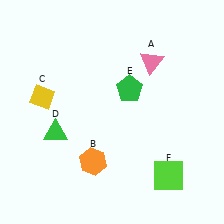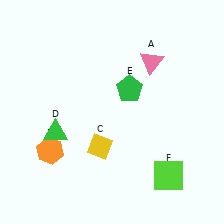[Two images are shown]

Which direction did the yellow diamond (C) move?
The yellow diamond (C) moved right.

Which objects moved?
The objects that moved are: the orange hexagon (B), the yellow diamond (C).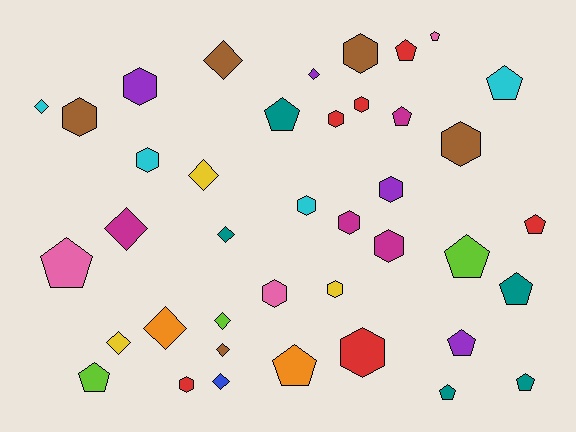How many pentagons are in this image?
There are 14 pentagons.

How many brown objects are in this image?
There are 5 brown objects.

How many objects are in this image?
There are 40 objects.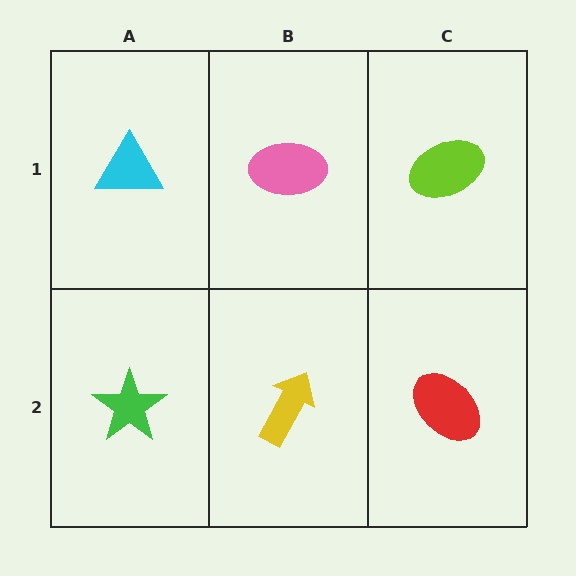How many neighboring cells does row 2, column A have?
2.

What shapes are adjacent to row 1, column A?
A green star (row 2, column A), a pink ellipse (row 1, column B).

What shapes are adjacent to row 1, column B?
A yellow arrow (row 2, column B), a cyan triangle (row 1, column A), a lime ellipse (row 1, column C).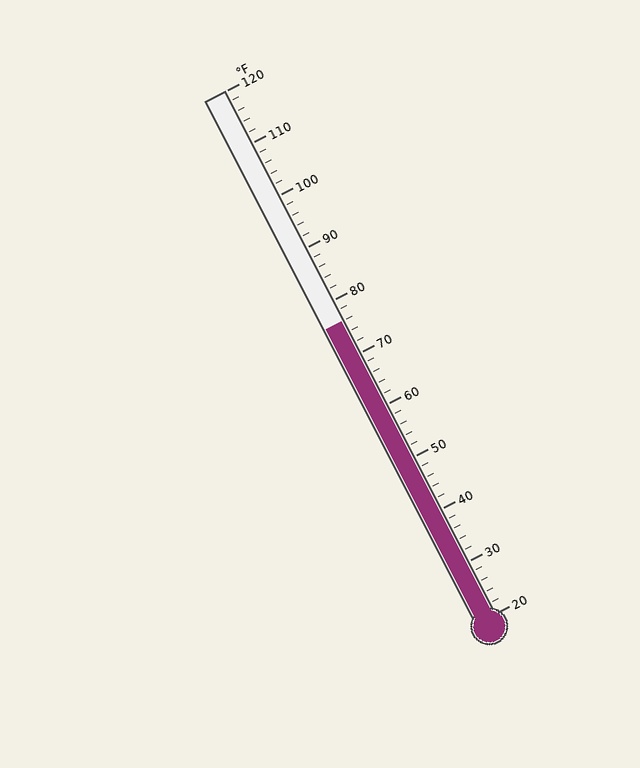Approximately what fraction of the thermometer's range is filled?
The thermometer is filled to approximately 55% of its range.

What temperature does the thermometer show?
The thermometer shows approximately 76°F.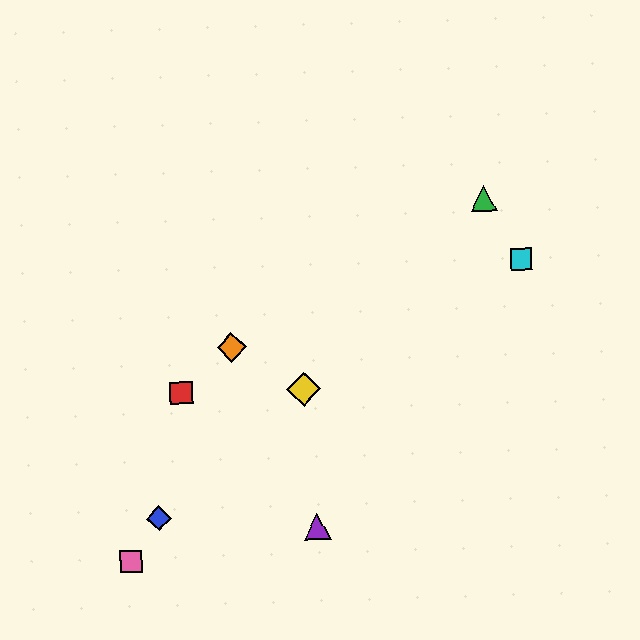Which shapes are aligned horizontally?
The red square, the yellow diamond are aligned horizontally.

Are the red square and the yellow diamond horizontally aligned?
Yes, both are at y≈393.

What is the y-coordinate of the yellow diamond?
The yellow diamond is at y≈389.